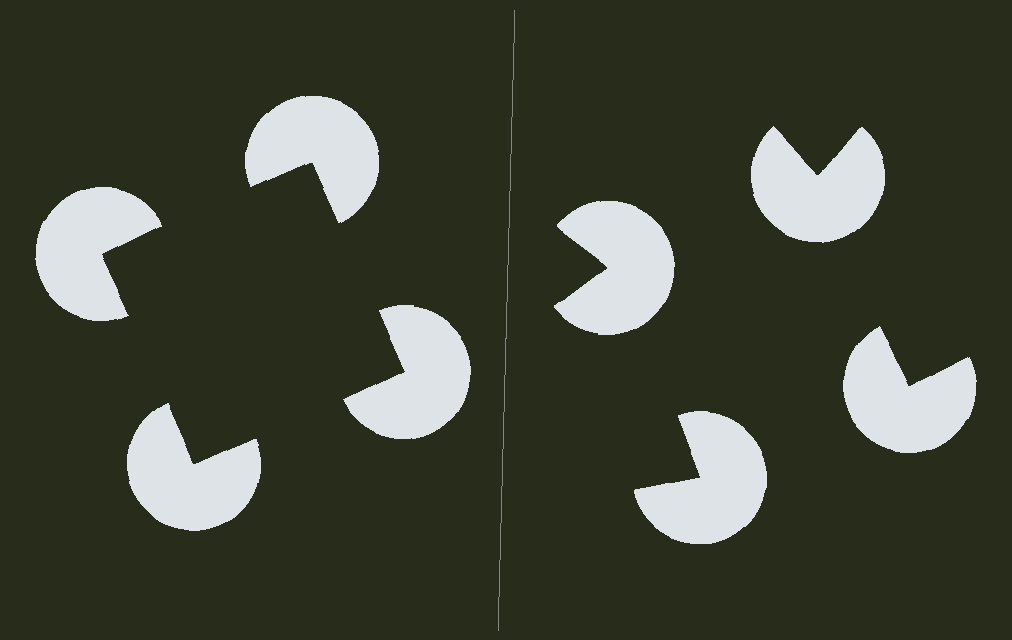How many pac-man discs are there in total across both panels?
8 — 4 on each side.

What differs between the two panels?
The pac-man discs are positioned identically on both sides; only the wedge orientations differ. On the left they align to a square; on the right they are misaligned.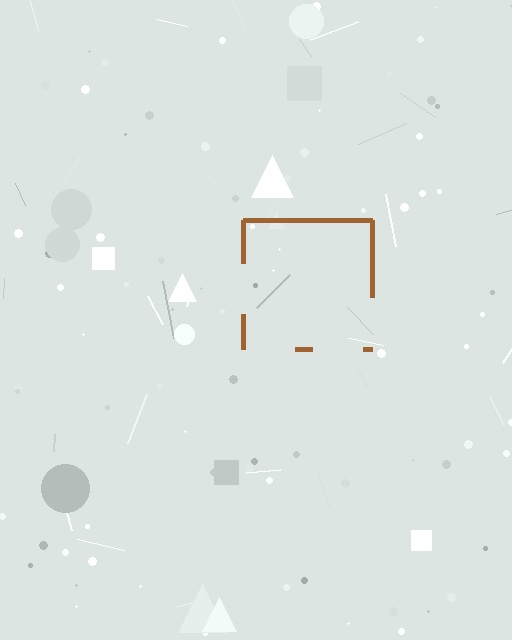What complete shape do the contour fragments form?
The contour fragments form a square.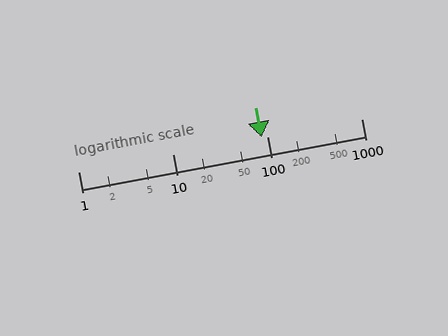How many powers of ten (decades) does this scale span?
The scale spans 3 decades, from 1 to 1000.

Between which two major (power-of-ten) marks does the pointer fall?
The pointer is between 10 and 100.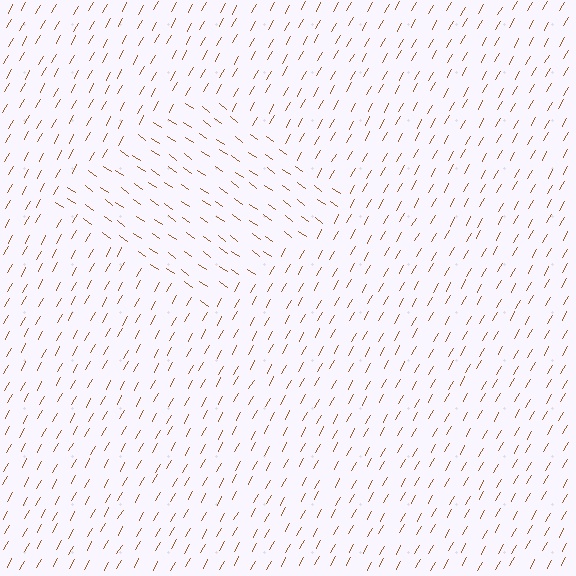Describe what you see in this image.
The image is filled with small brown line segments. A diamond region in the image has lines oriented differently from the surrounding lines, creating a visible texture boundary.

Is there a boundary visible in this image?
Yes, there is a texture boundary formed by a change in line orientation.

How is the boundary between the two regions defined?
The boundary is defined purely by a change in line orientation (approximately 84 degrees difference). All lines are the same color and thickness.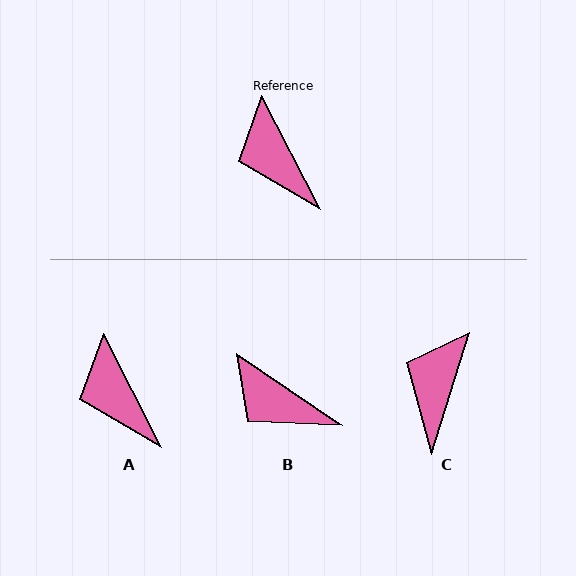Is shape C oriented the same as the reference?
No, it is off by about 44 degrees.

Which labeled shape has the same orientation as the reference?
A.